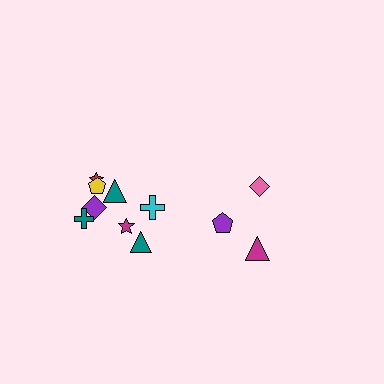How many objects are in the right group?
There are 3 objects.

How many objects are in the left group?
There are 8 objects.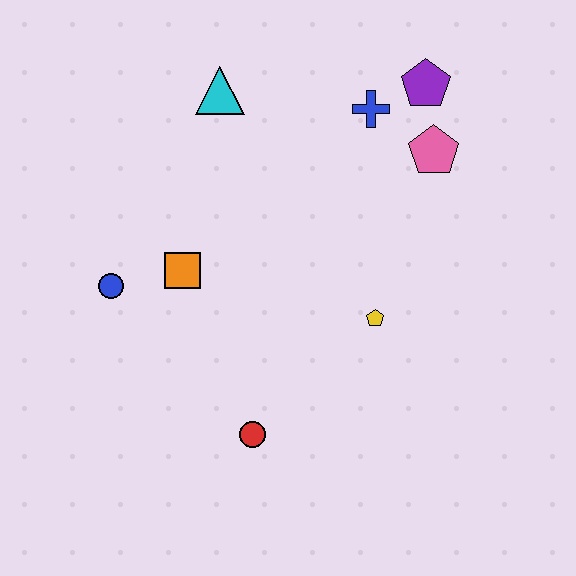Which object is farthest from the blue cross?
The red circle is farthest from the blue cross.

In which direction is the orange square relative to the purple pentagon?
The orange square is to the left of the purple pentagon.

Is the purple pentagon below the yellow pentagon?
No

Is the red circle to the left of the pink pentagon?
Yes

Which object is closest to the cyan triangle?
The blue cross is closest to the cyan triangle.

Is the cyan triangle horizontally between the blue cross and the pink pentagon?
No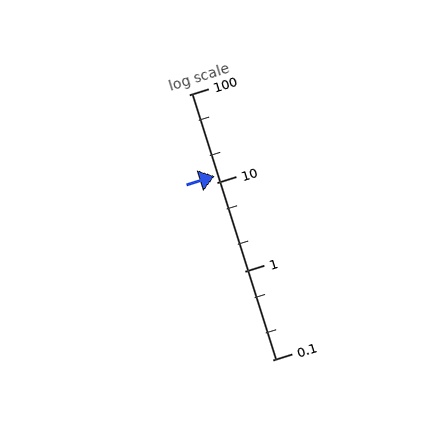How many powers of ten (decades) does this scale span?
The scale spans 3 decades, from 0.1 to 100.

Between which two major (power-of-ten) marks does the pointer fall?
The pointer is between 10 and 100.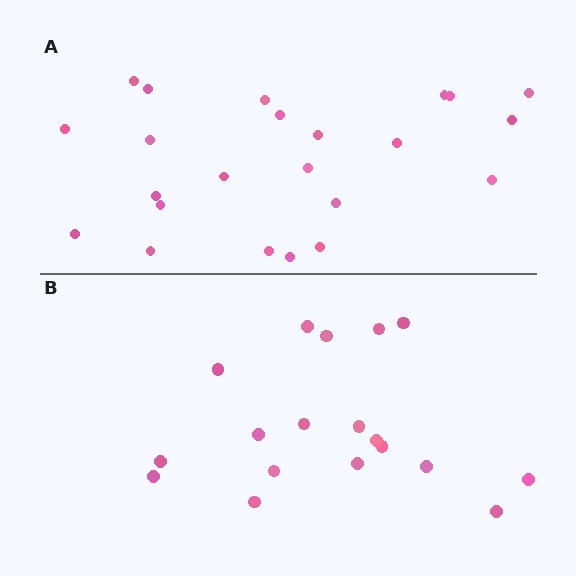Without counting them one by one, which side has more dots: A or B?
Region A (the top region) has more dots.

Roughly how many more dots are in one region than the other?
Region A has about 5 more dots than region B.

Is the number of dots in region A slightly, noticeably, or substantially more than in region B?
Region A has noticeably more, but not dramatically so. The ratio is roughly 1.3 to 1.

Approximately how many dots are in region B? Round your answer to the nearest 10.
About 20 dots. (The exact count is 18, which rounds to 20.)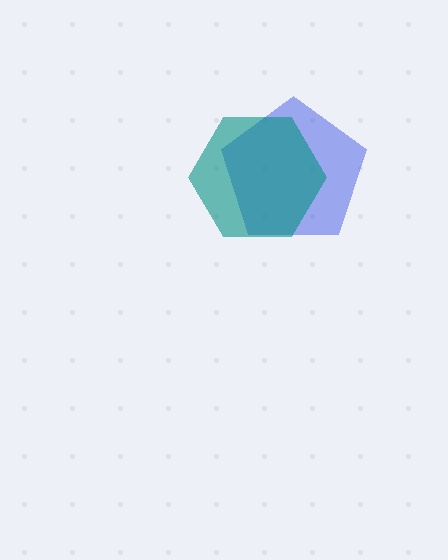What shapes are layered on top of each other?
The layered shapes are: a blue pentagon, a teal hexagon.